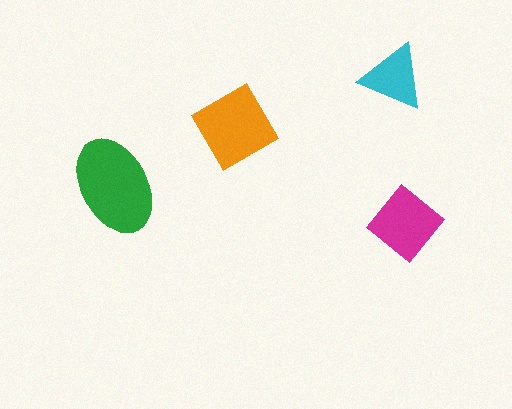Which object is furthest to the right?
The magenta diamond is rightmost.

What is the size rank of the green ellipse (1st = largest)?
1st.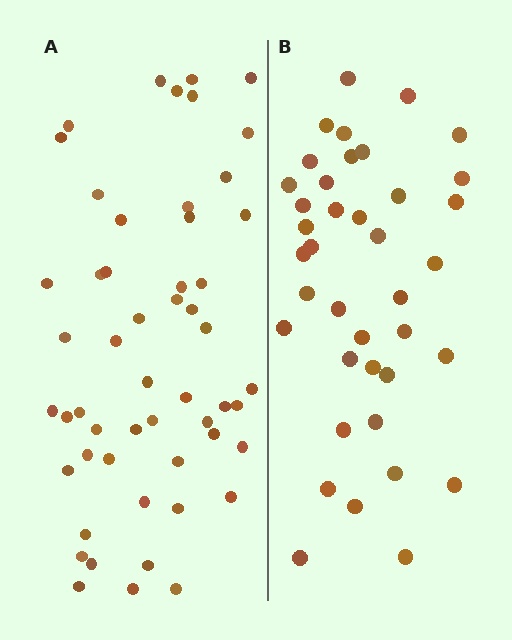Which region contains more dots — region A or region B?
Region A (the left region) has more dots.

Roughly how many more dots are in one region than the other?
Region A has approximately 15 more dots than region B.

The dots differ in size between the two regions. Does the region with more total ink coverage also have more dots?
No. Region B has more total ink coverage because its dots are larger, but region A actually contains more individual dots. Total area can be misleading — the number of items is what matters here.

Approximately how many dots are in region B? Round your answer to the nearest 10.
About 40 dots. (The exact count is 39, which rounds to 40.)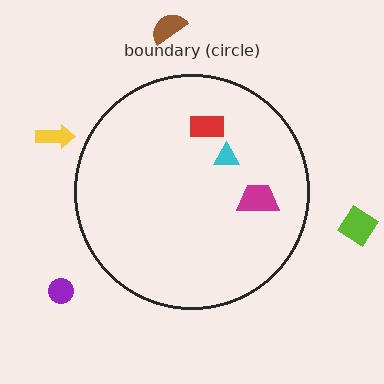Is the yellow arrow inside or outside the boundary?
Outside.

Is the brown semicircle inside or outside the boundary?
Outside.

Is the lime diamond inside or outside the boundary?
Outside.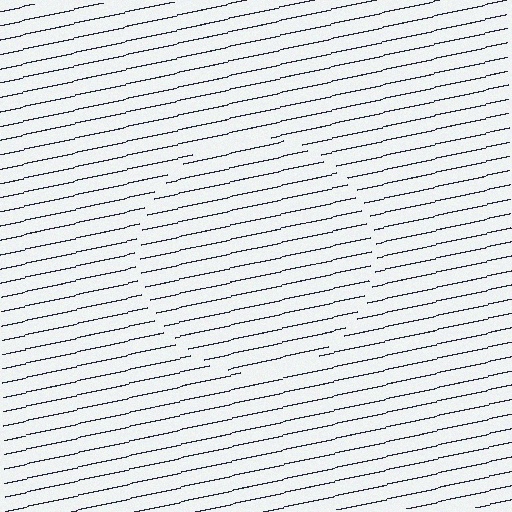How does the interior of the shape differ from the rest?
The interior of the shape contains the same grating, shifted by half a period — the contour is defined by the phase discontinuity where line-ends from the inner and outer gratings abut.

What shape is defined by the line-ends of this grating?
An illusory circle. The interior of the shape contains the same grating, shifted by half a period — the contour is defined by the phase discontinuity where line-ends from the inner and outer gratings abut.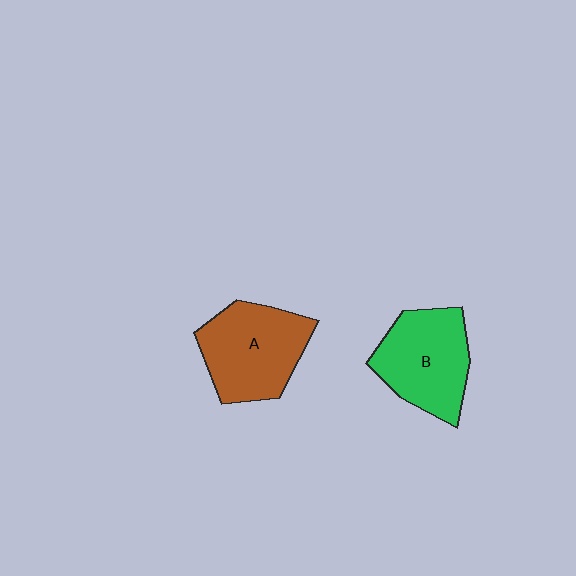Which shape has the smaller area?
Shape B (green).